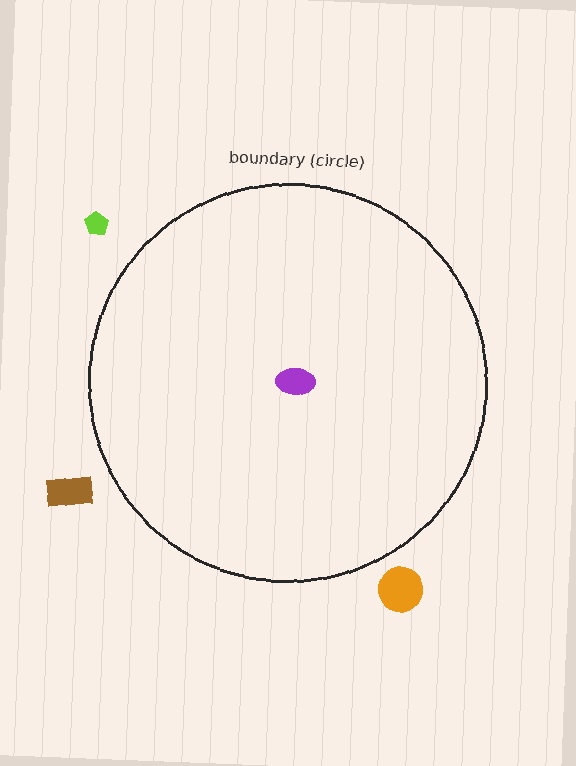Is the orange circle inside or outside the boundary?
Outside.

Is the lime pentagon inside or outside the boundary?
Outside.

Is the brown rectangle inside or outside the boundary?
Outside.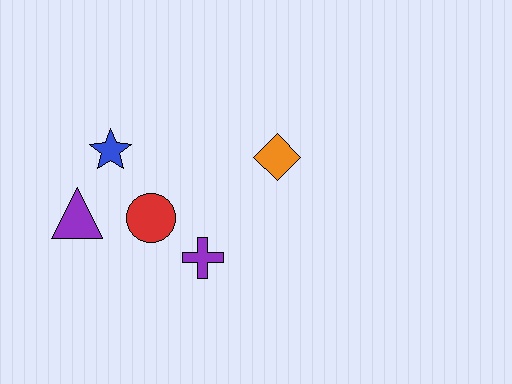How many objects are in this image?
There are 5 objects.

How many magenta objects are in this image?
There are no magenta objects.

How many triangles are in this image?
There is 1 triangle.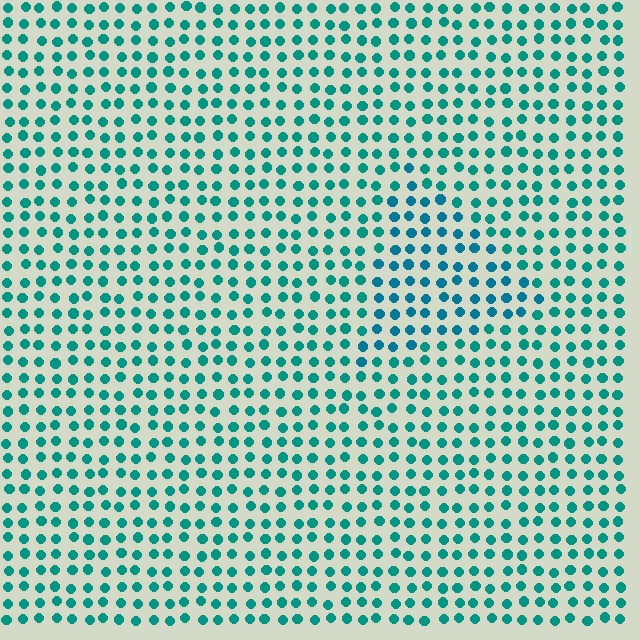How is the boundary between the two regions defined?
The boundary is defined purely by a slight shift in hue (about 20 degrees). Spacing, size, and orientation are identical on both sides.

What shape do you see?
I see a triangle.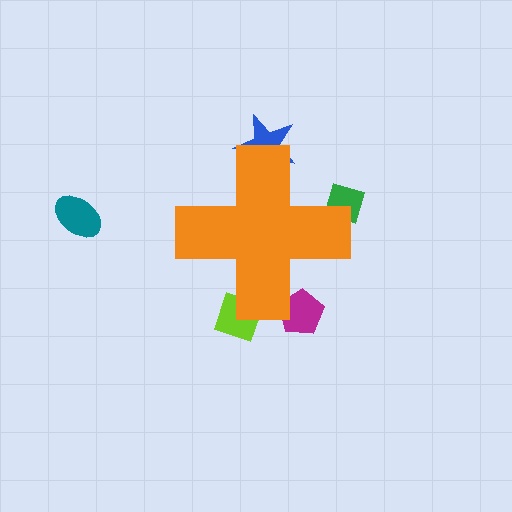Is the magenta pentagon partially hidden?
Yes, the magenta pentagon is partially hidden behind the orange cross.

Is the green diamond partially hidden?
Yes, the green diamond is partially hidden behind the orange cross.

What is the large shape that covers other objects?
An orange cross.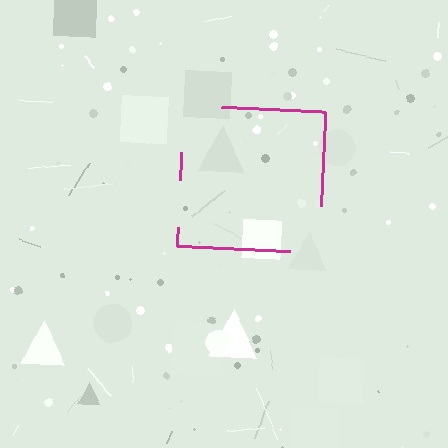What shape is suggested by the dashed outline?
The dashed outline suggests a square.